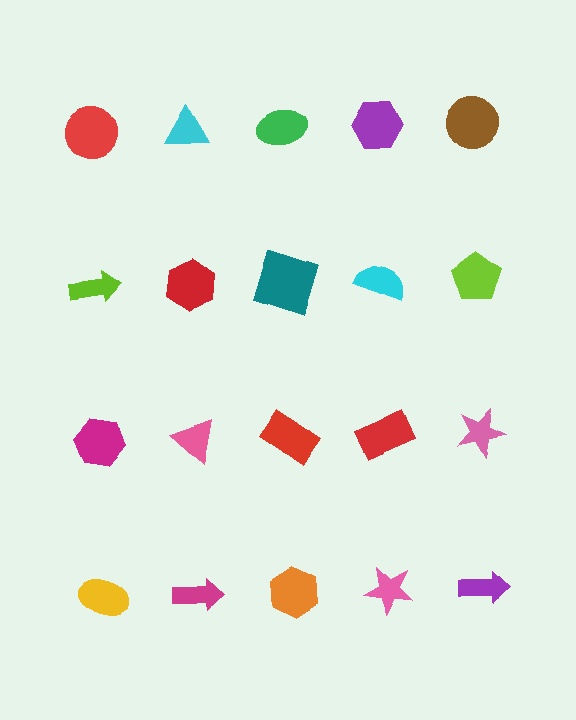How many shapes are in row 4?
5 shapes.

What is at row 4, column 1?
A yellow ellipse.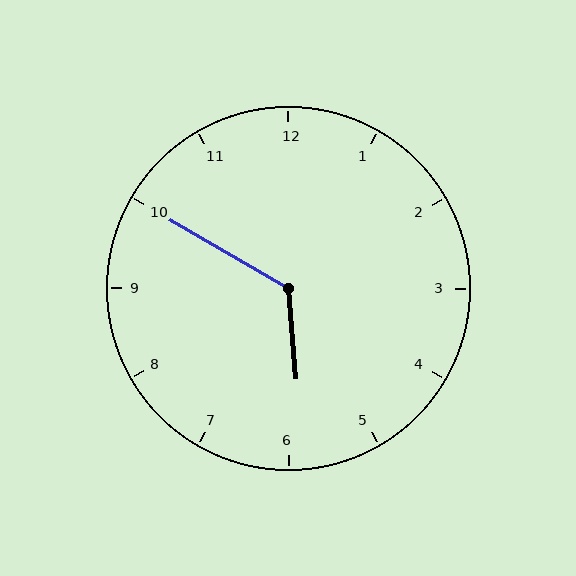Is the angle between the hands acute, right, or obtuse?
It is obtuse.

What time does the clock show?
5:50.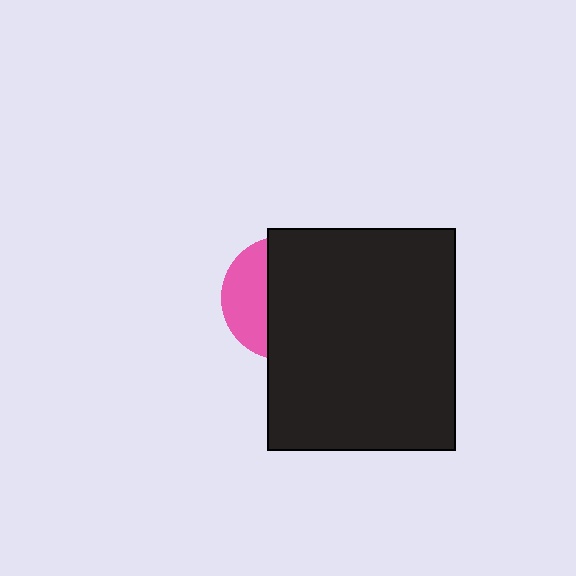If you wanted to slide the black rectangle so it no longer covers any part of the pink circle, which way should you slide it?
Slide it right — that is the most direct way to separate the two shapes.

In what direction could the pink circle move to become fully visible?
The pink circle could move left. That would shift it out from behind the black rectangle entirely.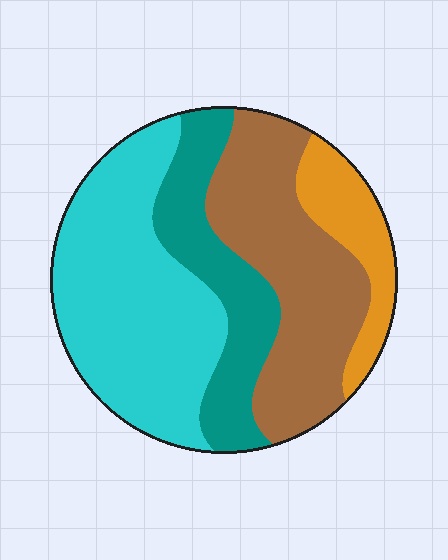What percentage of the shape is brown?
Brown takes up between a quarter and a half of the shape.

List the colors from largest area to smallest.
From largest to smallest: cyan, brown, teal, orange.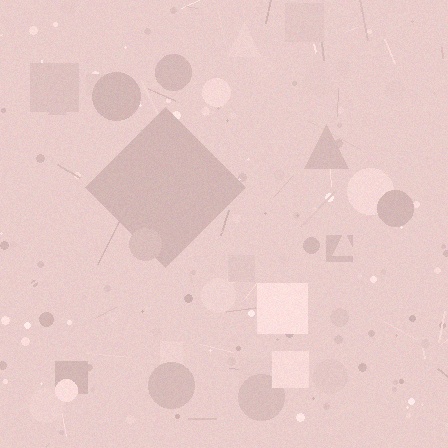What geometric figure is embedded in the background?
A diamond is embedded in the background.